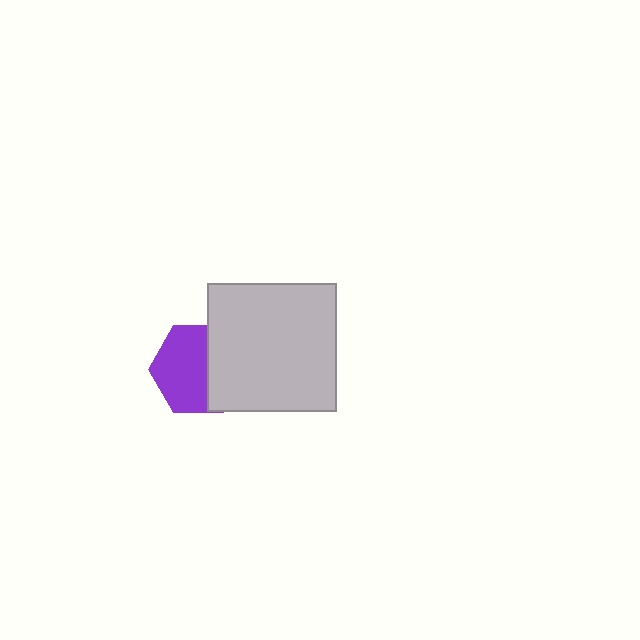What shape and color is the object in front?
The object in front is a light gray square.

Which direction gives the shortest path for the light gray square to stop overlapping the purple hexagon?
Moving right gives the shortest separation.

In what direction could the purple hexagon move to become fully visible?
The purple hexagon could move left. That would shift it out from behind the light gray square entirely.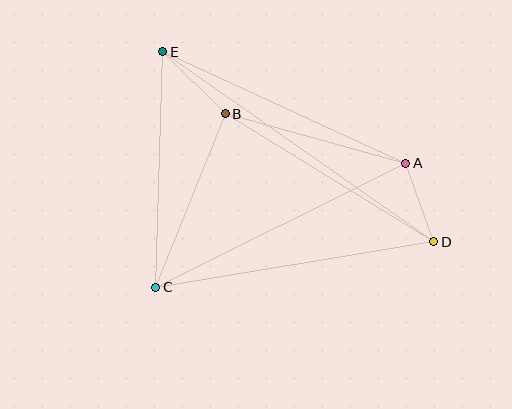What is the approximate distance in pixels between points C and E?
The distance between C and E is approximately 236 pixels.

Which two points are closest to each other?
Points A and D are closest to each other.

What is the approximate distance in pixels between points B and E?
The distance between B and E is approximately 88 pixels.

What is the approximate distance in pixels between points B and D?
The distance between B and D is approximately 245 pixels.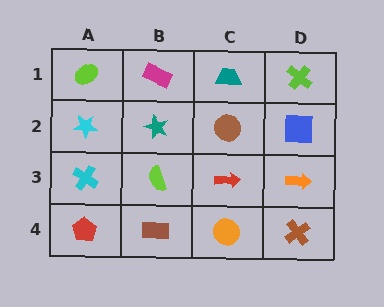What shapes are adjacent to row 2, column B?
A magenta rectangle (row 1, column B), a lime semicircle (row 3, column B), a cyan star (row 2, column A), a brown circle (row 2, column C).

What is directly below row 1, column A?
A cyan star.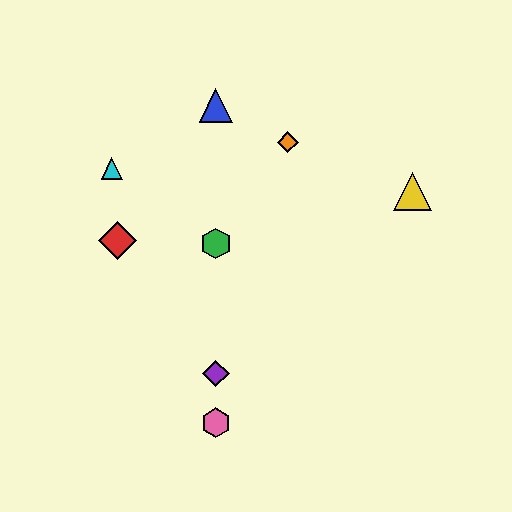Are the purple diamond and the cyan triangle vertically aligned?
No, the purple diamond is at x≈216 and the cyan triangle is at x≈112.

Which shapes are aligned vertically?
The blue triangle, the green hexagon, the purple diamond, the pink hexagon are aligned vertically.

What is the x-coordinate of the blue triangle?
The blue triangle is at x≈216.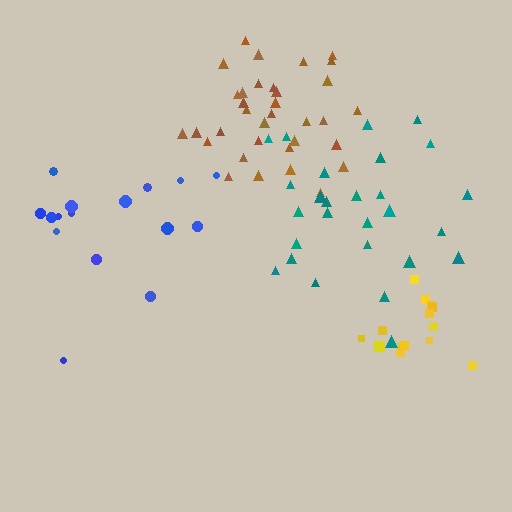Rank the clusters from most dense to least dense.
brown, yellow, teal, blue.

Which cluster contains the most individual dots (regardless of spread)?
Brown (34).